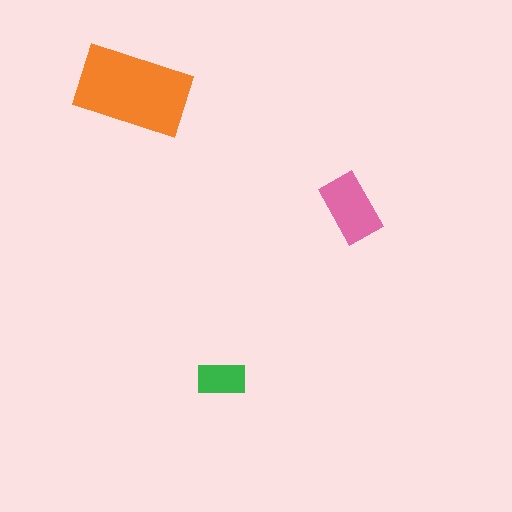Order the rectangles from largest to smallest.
the orange one, the pink one, the green one.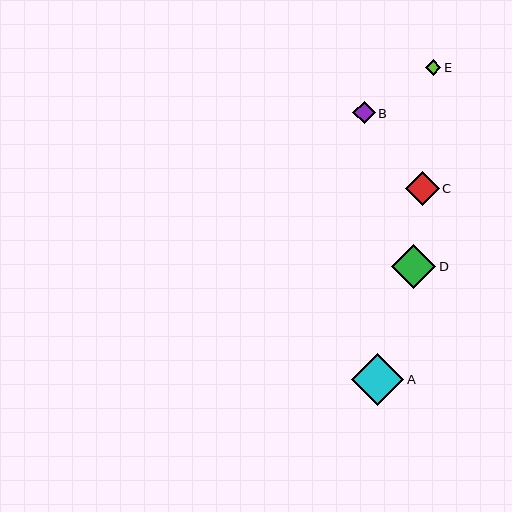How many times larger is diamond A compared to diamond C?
Diamond A is approximately 1.5 times the size of diamond C.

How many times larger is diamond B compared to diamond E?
Diamond B is approximately 1.5 times the size of diamond E.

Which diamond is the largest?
Diamond A is the largest with a size of approximately 52 pixels.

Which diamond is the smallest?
Diamond E is the smallest with a size of approximately 15 pixels.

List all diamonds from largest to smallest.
From largest to smallest: A, D, C, B, E.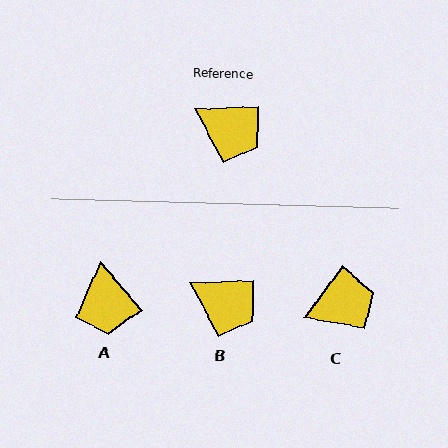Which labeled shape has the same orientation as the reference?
B.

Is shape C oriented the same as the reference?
No, it is off by about 52 degrees.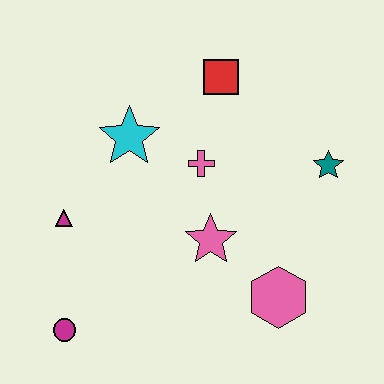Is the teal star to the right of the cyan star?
Yes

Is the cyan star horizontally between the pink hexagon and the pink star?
No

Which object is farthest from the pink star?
The magenta circle is farthest from the pink star.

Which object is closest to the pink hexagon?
The pink star is closest to the pink hexagon.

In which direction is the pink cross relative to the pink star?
The pink cross is above the pink star.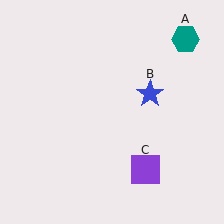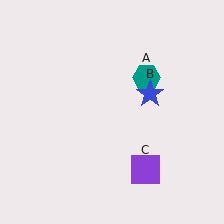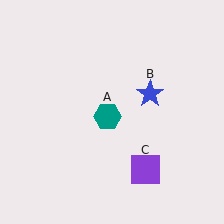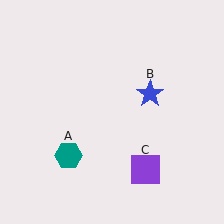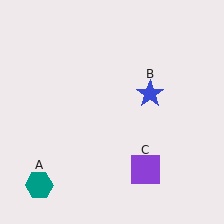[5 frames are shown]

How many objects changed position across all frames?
1 object changed position: teal hexagon (object A).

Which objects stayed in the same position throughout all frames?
Blue star (object B) and purple square (object C) remained stationary.